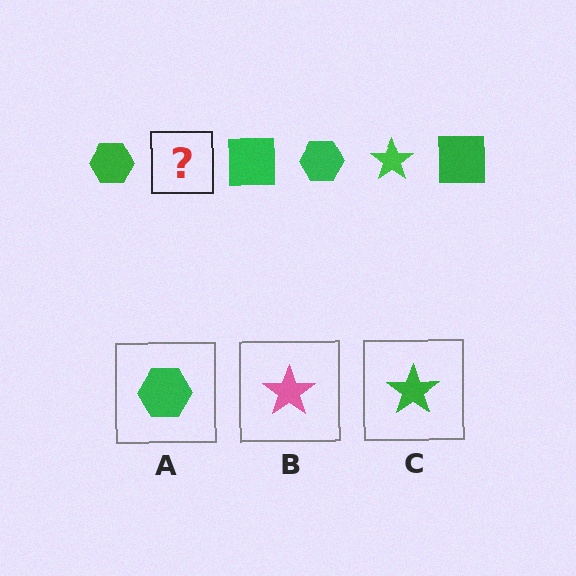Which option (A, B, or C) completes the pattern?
C.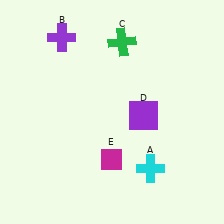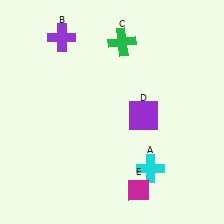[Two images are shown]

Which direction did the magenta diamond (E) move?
The magenta diamond (E) moved down.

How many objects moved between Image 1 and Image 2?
1 object moved between the two images.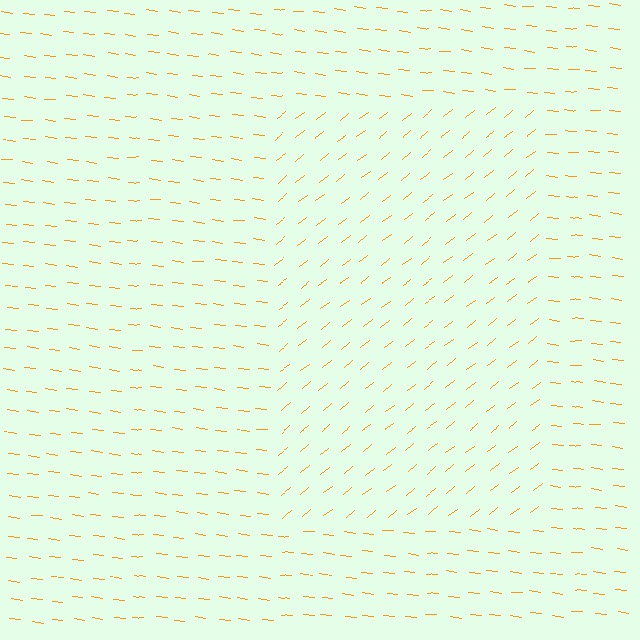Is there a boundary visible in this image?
Yes, there is a texture boundary formed by a change in line orientation.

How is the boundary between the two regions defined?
The boundary is defined purely by a change in line orientation (approximately 45 degrees difference). All lines are the same color and thickness.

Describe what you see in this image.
The image is filled with small orange line segments. A rectangle region in the image has lines oriented differently from the surrounding lines, creating a visible texture boundary.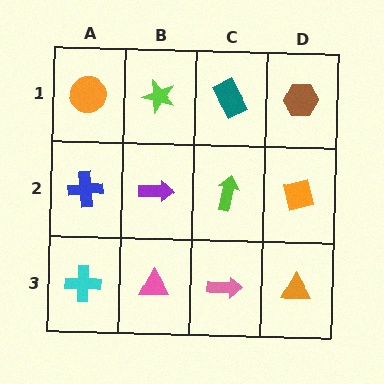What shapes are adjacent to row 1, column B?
A purple arrow (row 2, column B), an orange circle (row 1, column A), a teal rectangle (row 1, column C).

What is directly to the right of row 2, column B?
A lime arrow.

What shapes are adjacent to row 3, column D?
An orange square (row 2, column D), a pink arrow (row 3, column C).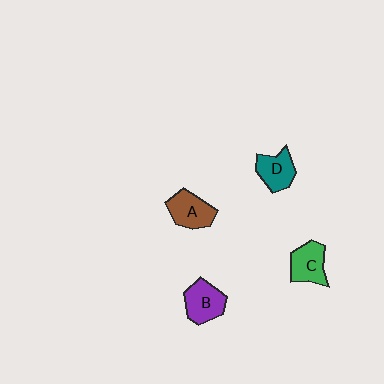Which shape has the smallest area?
Shape D (teal).